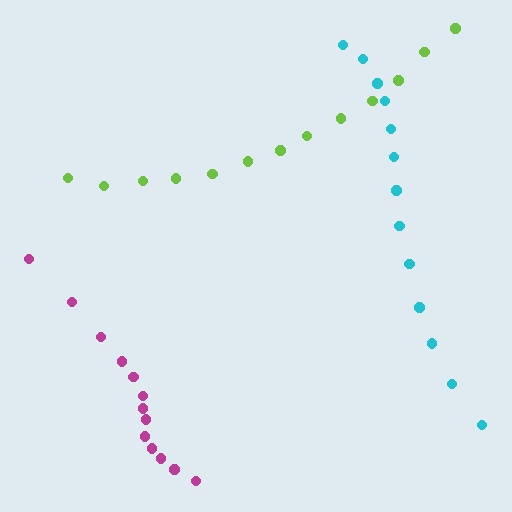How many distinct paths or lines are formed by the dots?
There are 3 distinct paths.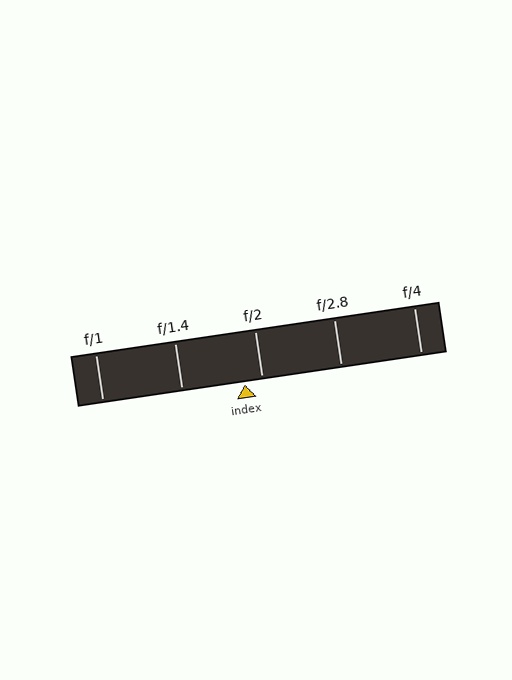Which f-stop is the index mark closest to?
The index mark is closest to f/2.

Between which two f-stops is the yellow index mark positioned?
The index mark is between f/1.4 and f/2.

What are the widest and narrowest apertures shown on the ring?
The widest aperture shown is f/1 and the narrowest is f/4.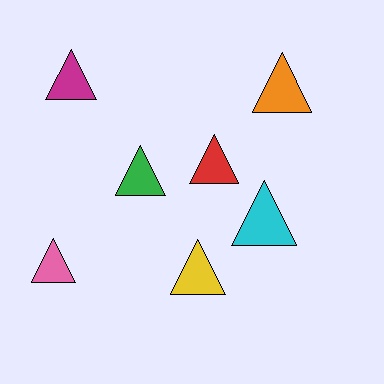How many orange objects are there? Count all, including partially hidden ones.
There is 1 orange object.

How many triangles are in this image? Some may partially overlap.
There are 7 triangles.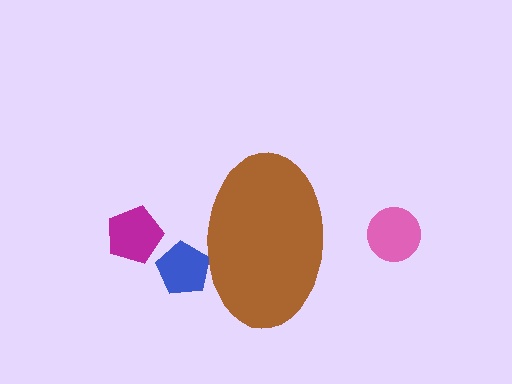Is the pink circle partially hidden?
No, the pink circle is fully visible.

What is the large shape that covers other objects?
A brown ellipse.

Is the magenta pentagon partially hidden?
No, the magenta pentagon is fully visible.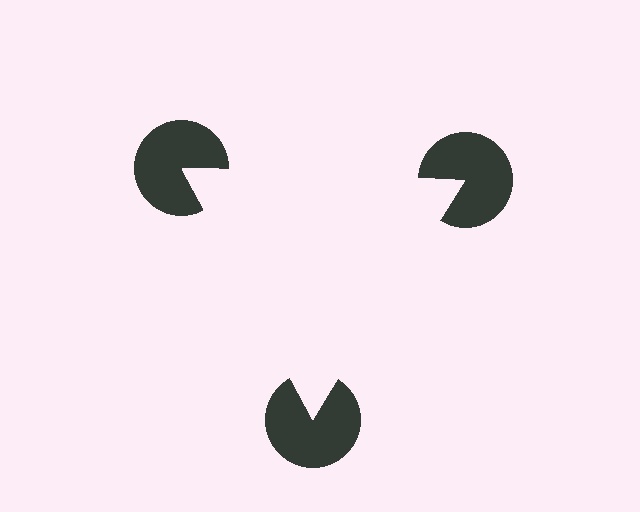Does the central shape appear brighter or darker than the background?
It typically appears slightly brighter than the background, even though no actual brightness change is drawn.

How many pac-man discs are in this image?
There are 3 — one at each vertex of the illusory triangle.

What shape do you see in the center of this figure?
An illusory triangle — its edges are inferred from the aligned wedge cuts in the pac-man discs, not physically drawn.